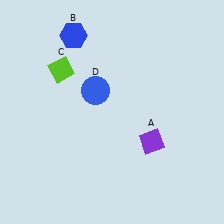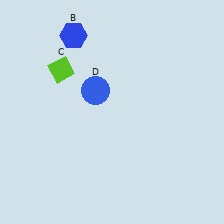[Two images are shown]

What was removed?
The purple diamond (A) was removed in Image 2.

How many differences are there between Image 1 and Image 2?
There is 1 difference between the two images.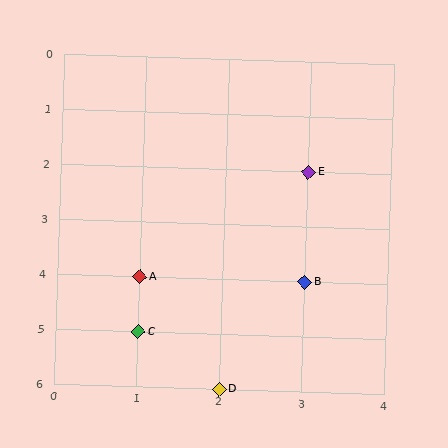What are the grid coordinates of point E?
Point E is at grid coordinates (3, 2).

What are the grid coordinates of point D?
Point D is at grid coordinates (2, 6).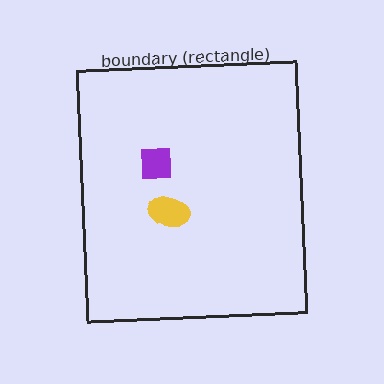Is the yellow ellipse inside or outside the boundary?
Inside.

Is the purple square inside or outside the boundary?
Inside.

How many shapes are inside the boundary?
2 inside, 0 outside.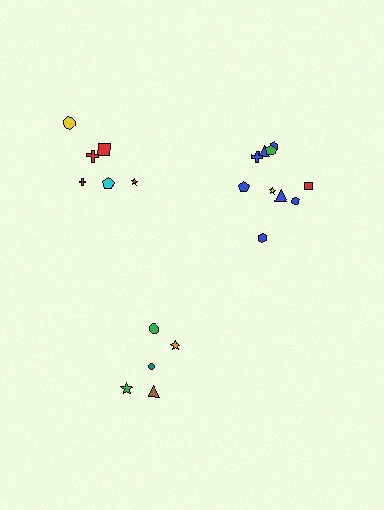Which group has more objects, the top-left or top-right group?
The top-right group.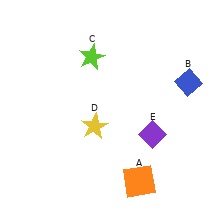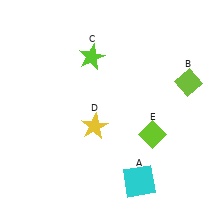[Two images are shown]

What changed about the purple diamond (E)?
In Image 1, E is purple. In Image 2, it changed to lime.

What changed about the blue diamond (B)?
In Image 1, B is blue. In Image 2, it changed to lime.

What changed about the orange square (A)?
In Image 1, A is orange. In Image 2, it changed to cyan.